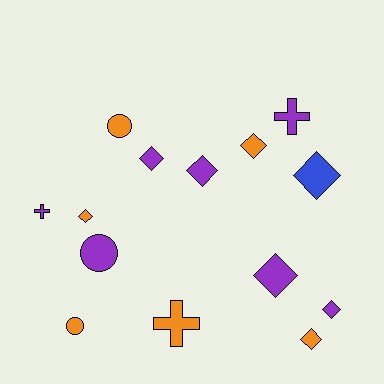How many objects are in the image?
There are 14 objects.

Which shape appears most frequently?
Diamond, with 8 objects.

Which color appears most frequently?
Purple, with 7 objects.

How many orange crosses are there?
There is 1 orange cross.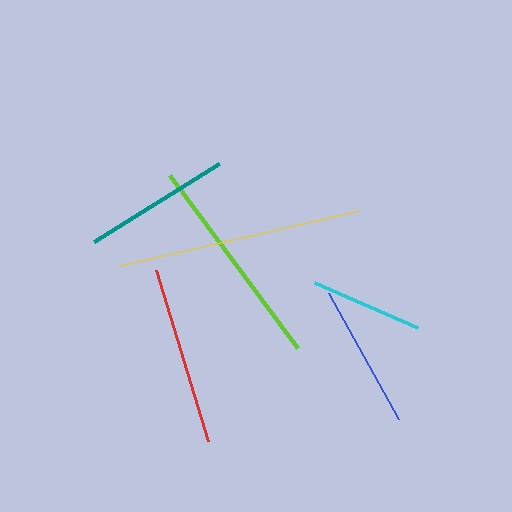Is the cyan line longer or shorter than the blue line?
The blue line is longer than the cyan line.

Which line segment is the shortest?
The cyan line is the shortest at approximately 112 pixels.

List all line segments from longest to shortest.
From longest to shortest: yellow, lime, red, teal, blue, cyan.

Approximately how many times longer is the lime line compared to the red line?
The lime line is approximately 1.2 times the length of the red line.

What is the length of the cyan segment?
The cyan segment is approximately 112 pixels long.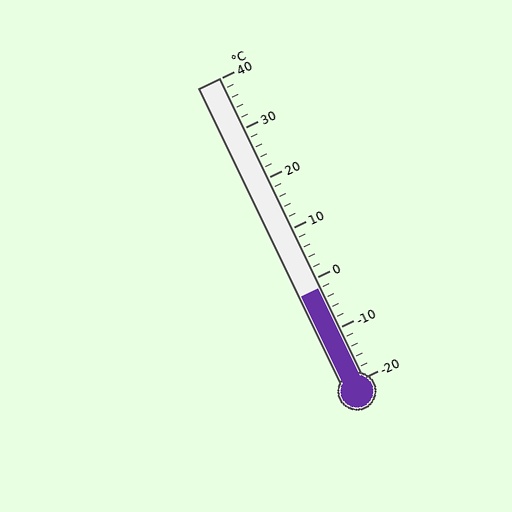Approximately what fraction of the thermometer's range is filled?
The thermometer is filled to approximately 30% of its range.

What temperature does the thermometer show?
The thermometer shows approximately -2°C.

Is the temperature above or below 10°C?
The temperature is below 10°C.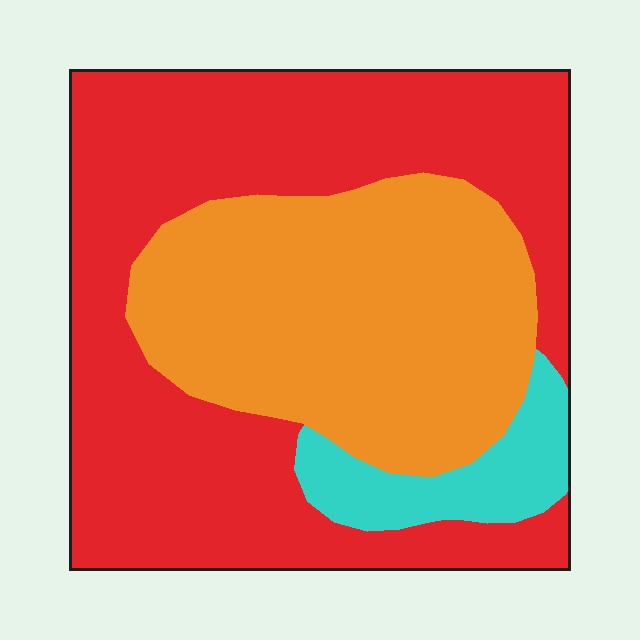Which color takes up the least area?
Cyan, at roughly 10%.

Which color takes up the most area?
Red, at roughly 55%.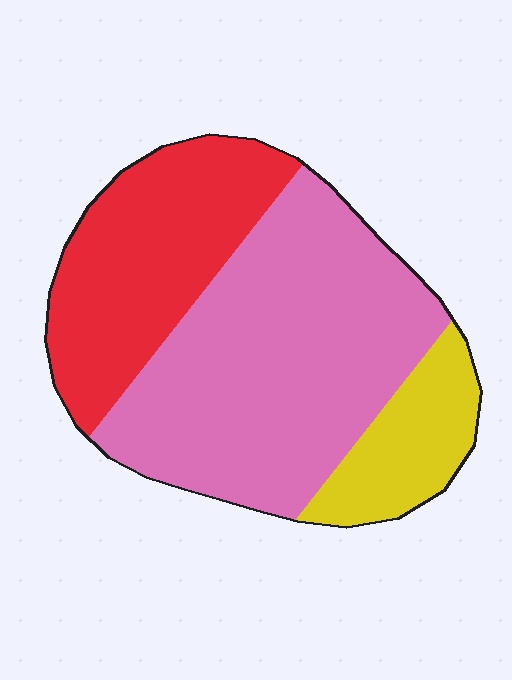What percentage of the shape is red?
Red covers around 30% of the shape.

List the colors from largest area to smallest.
From largest to smallest: pink, red, yellow.